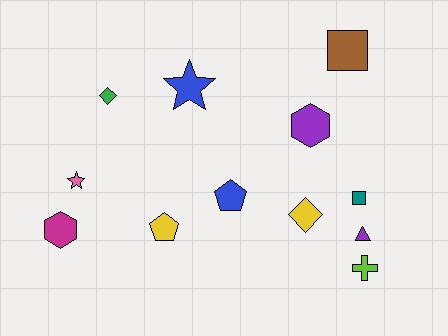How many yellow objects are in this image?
There are 2 yellow objects.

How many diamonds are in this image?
There are 2 diamonds.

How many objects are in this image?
There are 12 objects.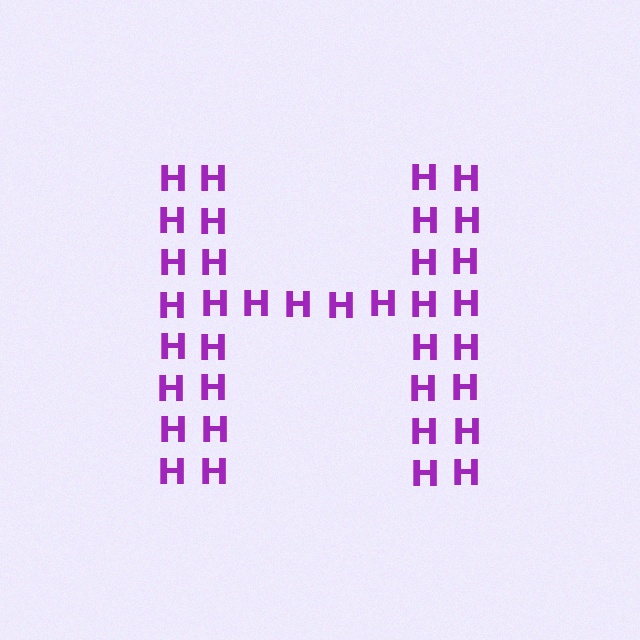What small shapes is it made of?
It is made of small letter H's.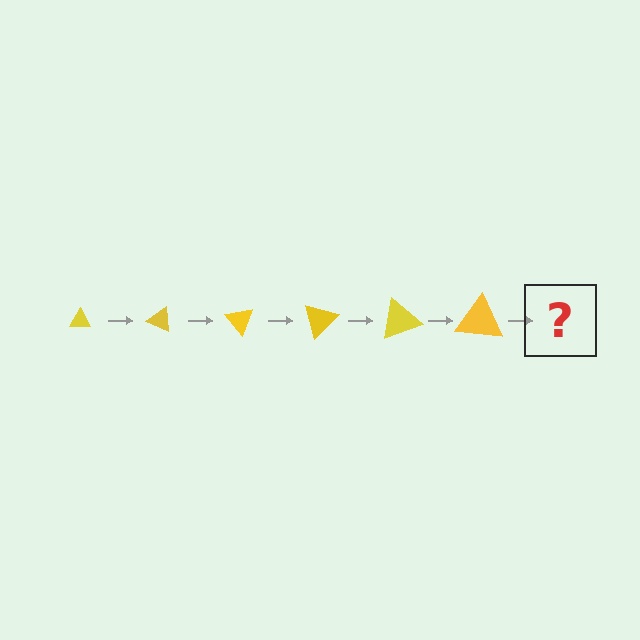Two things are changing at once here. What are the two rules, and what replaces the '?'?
The two rules are that the triangle grows larger each step and it rotates 25 degrees each step. The '?' should be a triangle, larger than the previous one and rotated 150 degrees from the start.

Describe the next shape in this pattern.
It should be a triangle, larger than the previous one and rotated 150 degrees from the start.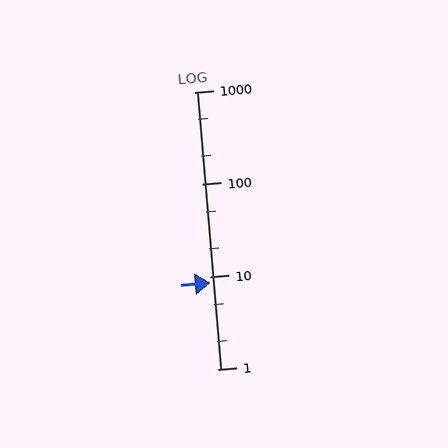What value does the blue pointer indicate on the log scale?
The pointer indicates approximately 8.6.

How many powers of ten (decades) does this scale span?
The scale spans 3 decades, from 1 to 1000.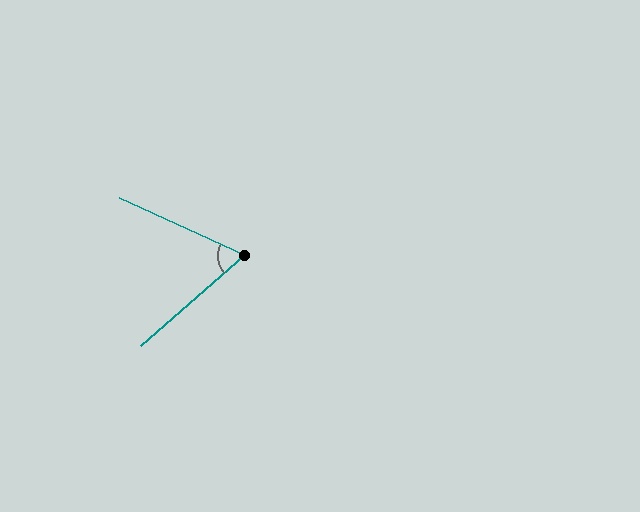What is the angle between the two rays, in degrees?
Approximately 66 degrees.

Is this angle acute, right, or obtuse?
It is acute.